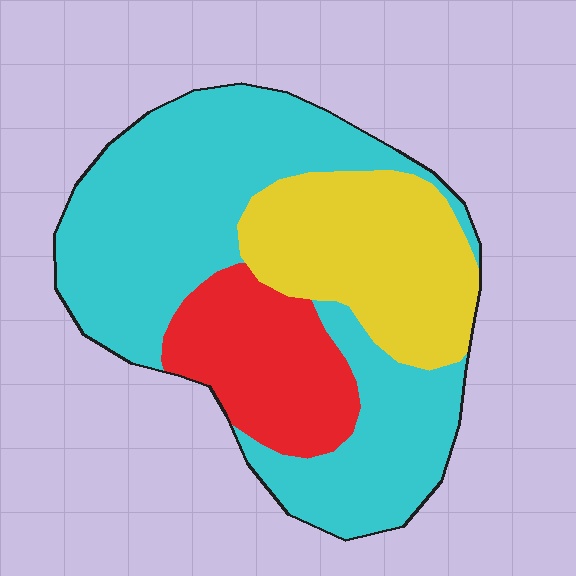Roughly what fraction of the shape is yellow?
Yellow covers around 25% of the shape.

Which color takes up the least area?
Red, at roughly 20%.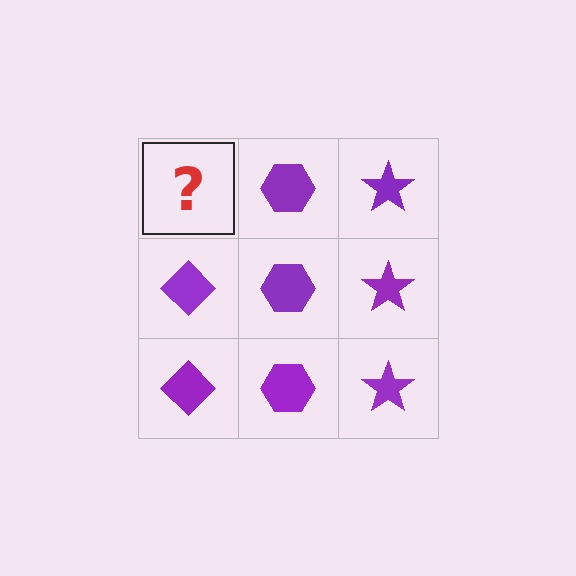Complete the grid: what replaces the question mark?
The question mark should be replaced with a purple diamond.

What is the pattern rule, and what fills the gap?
The rule is that each column has a consistent shape. The gap should be filled with a purple diamond.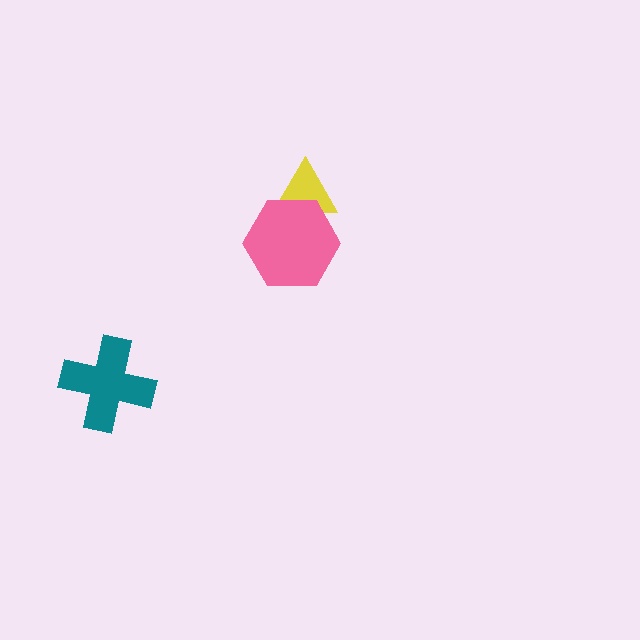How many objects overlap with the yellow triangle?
1 object overlaps with the yellow triangle.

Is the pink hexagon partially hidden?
No, no other shape covers it.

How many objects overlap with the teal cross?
0 objects overlap with the teal cross.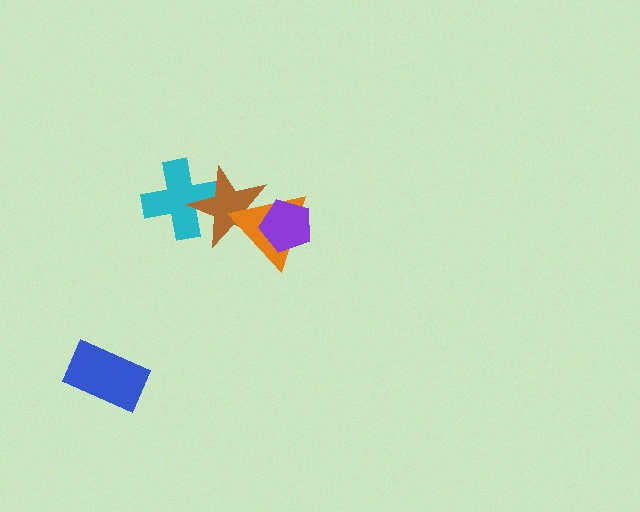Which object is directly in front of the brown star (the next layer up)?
The orange triangle is directly in front of the brown star.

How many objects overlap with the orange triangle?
2 objects overlap with the orange triangle.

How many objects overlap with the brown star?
3 objects overlap with the brown star.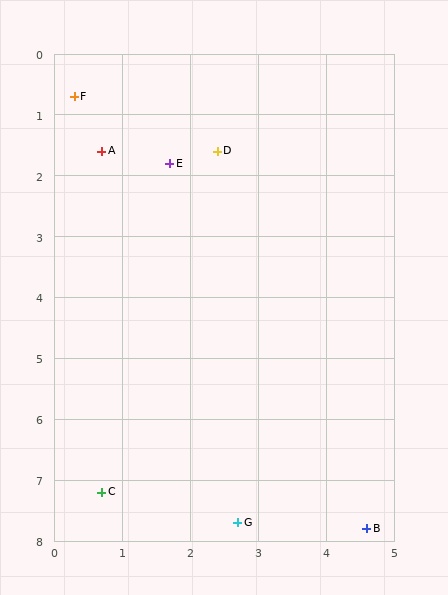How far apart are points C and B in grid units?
Points C and B are about 3.9 grid units apart.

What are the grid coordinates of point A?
Point A is at approximately (0.7, 1.6).